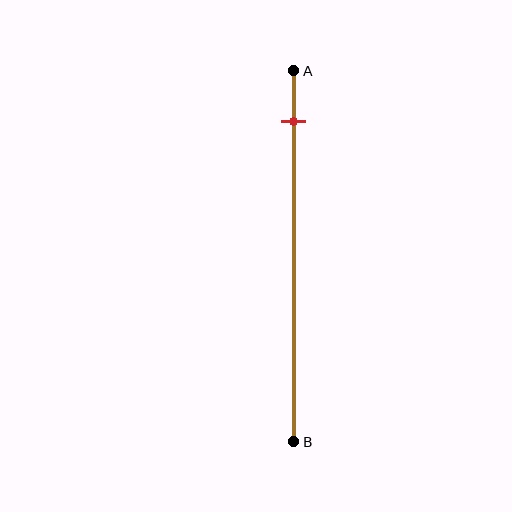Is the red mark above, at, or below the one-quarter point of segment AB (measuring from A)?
The red mark is above the one-quarter point of segment AB.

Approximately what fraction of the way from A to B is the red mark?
The red mark is approximately 15% of the way from A to B.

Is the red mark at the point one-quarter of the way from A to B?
No, the mark is at about 15% from A, not at the 25% one-quarter point.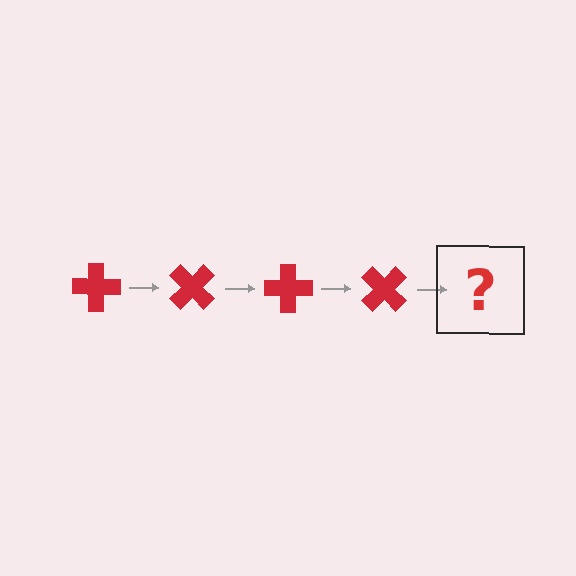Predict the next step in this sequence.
The next step is a red cross rotated 180 degrees.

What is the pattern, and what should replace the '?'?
The pattern is that the cross rotates 45 degrees each step. The '?' should be a red cross rotated 180 degrees.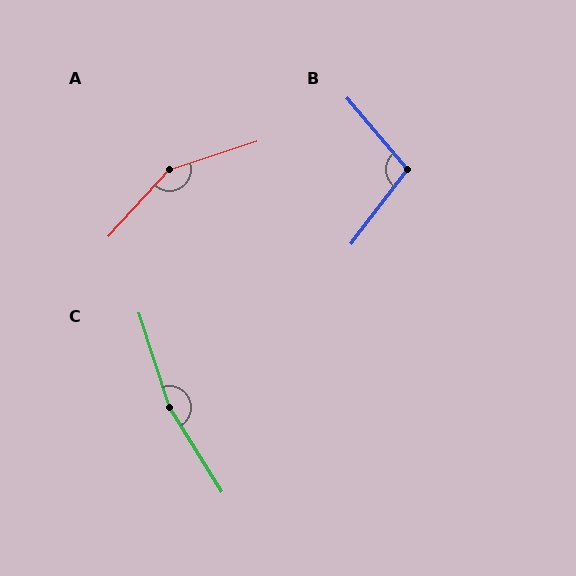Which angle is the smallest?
B, at approximately 102 degrees.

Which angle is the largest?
C, at approximately 166 degrees.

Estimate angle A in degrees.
Approximately 150 degrees.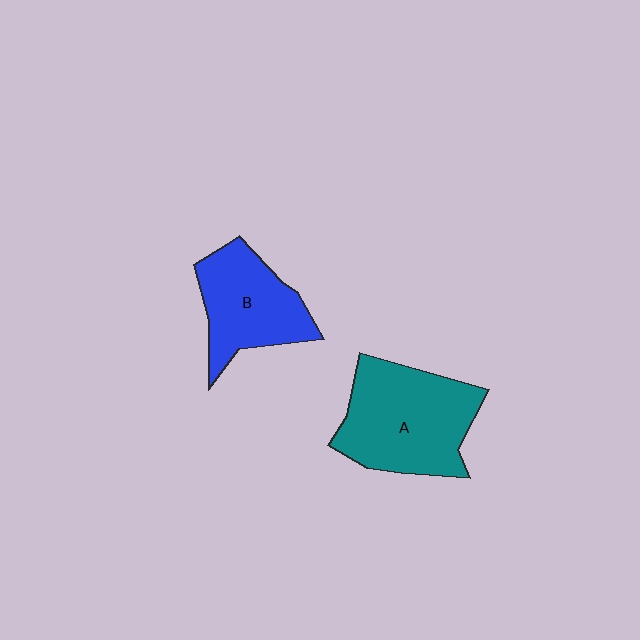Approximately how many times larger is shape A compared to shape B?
Approximately 1.4 times.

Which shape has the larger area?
Shape A (teal).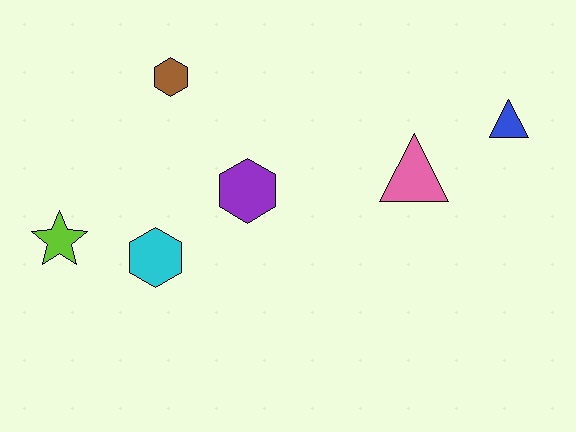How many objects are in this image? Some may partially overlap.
There are 6 objects.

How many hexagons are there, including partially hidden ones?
There are 3 hexagons.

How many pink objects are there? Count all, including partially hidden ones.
There is 1 pink object.